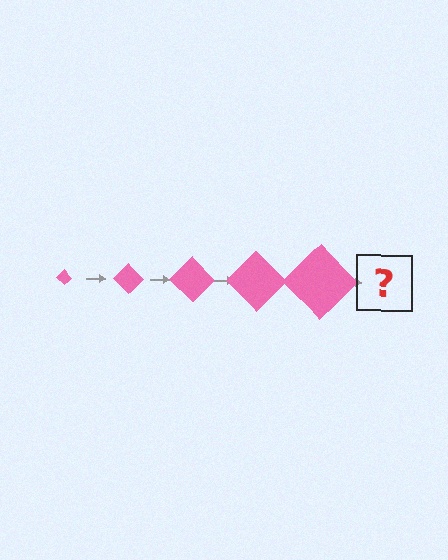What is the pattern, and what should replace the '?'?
The pattern is that the diamond gets progressively larger each step. The '?' should be a pink diamond, larger than the previous one.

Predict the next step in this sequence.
The next step is a pink diamond, larger than the previous one.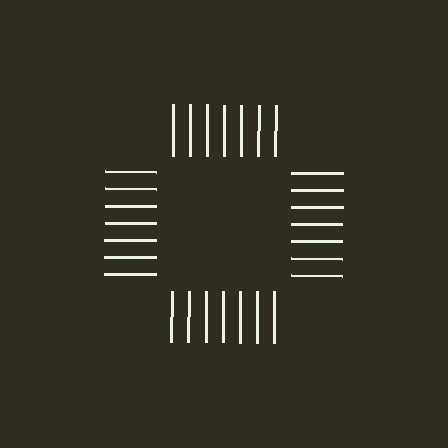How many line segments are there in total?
28 — 7 along each of the 4 edges.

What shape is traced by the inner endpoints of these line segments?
An illusory square — the line segments terminate on its edges but no continuous stroke is drawn.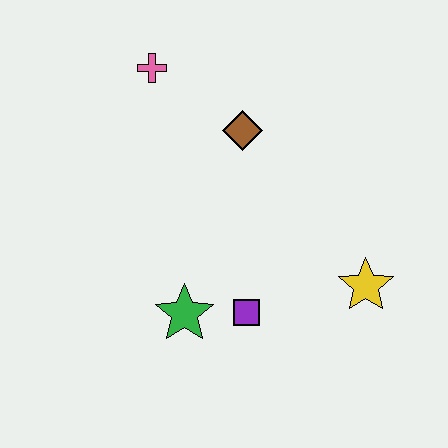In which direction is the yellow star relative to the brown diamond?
The yellow star is below the brown diamond.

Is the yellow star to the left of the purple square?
No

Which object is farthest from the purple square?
The pink cross is farthest from the purple square.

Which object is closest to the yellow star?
The purple square is closest to the yellow star.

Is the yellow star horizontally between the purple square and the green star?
No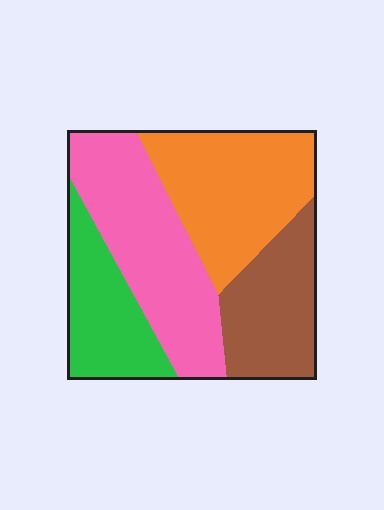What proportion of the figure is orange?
Orange covers around 30% of the figure.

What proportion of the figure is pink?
Pink covers 31% of the figure.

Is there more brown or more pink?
Pink.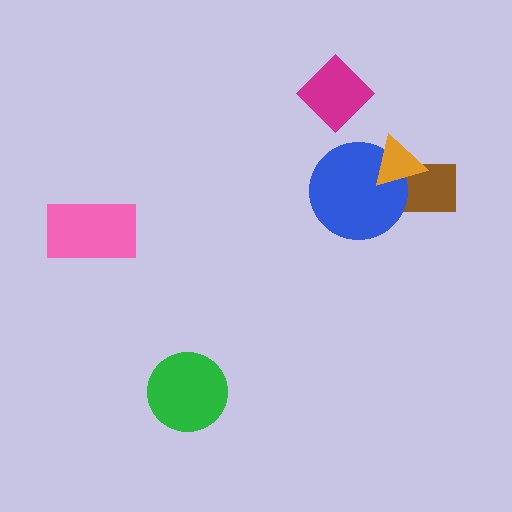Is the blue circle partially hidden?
Yes, it is partially covered by another shape.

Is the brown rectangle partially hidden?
Yes, it is partially covered by another shape.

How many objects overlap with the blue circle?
2 objects overlap with the blue circle.